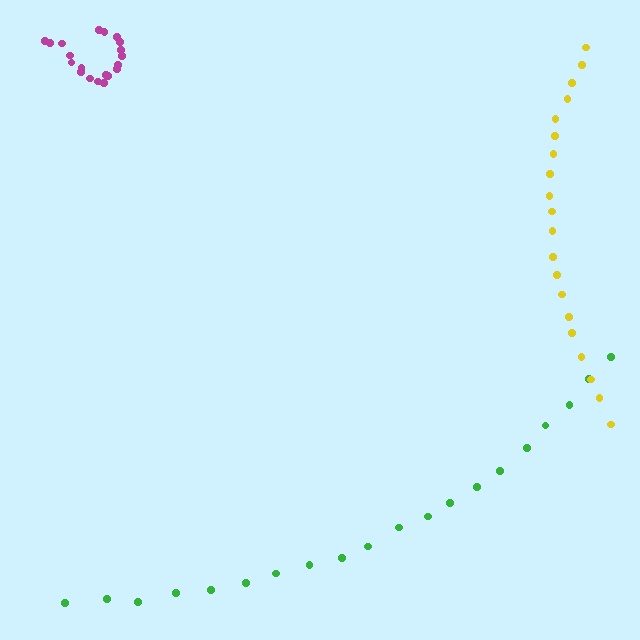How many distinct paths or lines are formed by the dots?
There are 3 distinct paths.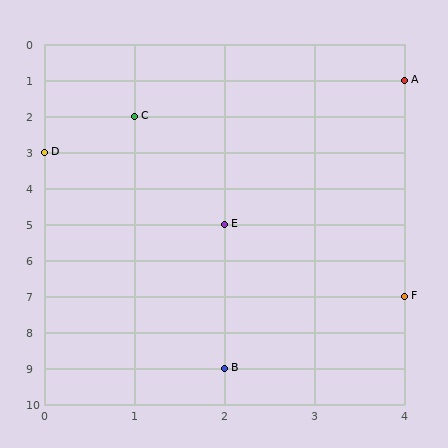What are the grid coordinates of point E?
Point E is at grid coordinates (2, 5).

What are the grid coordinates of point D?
Point D is at grid coordinates (0, 3).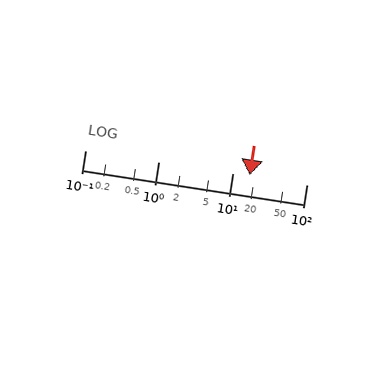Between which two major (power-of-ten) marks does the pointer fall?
The pointer is between 10 and 100.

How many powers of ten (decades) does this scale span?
The scale spans 3 decades, from 0.1 to 100.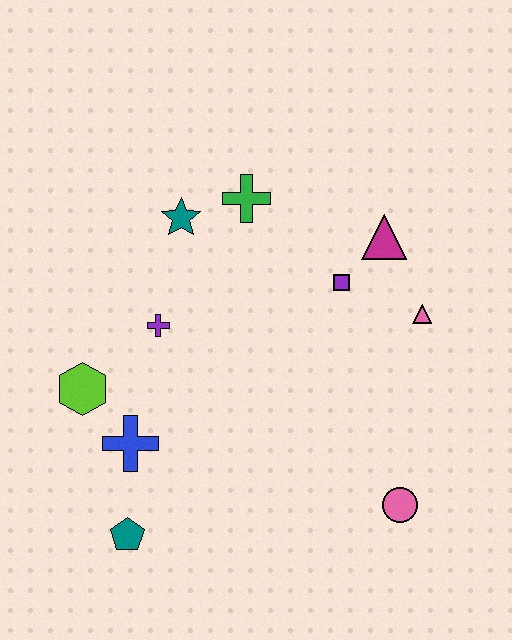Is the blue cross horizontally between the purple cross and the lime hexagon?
Yes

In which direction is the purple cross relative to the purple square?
The purple cross is to the left of the purple square.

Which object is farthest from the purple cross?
The pink circle is farthest from the purple cross.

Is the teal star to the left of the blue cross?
No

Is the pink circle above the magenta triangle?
No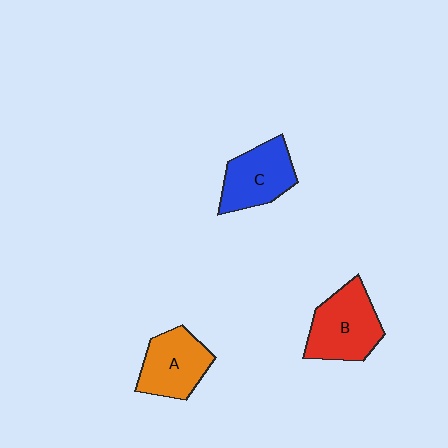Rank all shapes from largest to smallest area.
From largest to smallest: B (red), C (blue), A (orange).